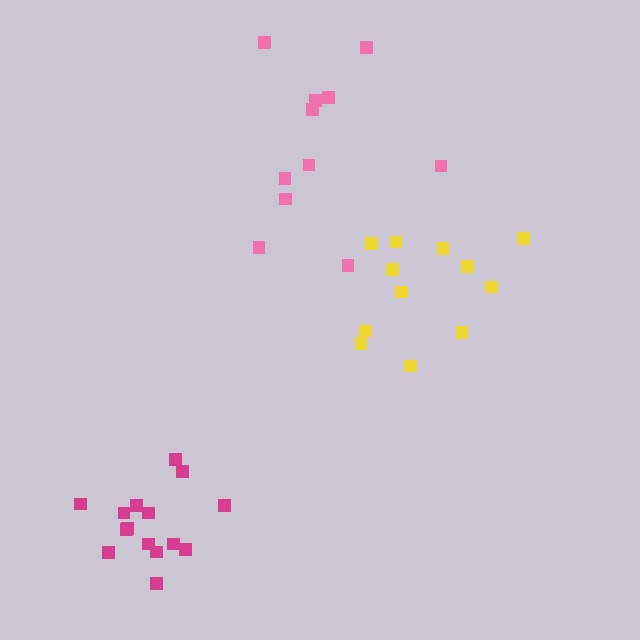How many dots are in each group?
Group 1: 11 dots, Group 2: 15 dots, Group 3: 12 dots (38 total).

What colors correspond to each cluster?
The clusters are colored: pink, magenta, yellow.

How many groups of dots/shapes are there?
There are 3 groups.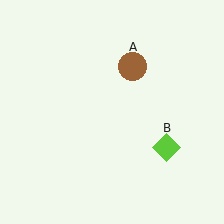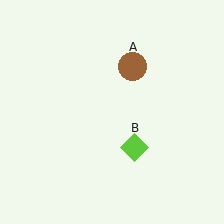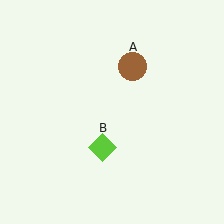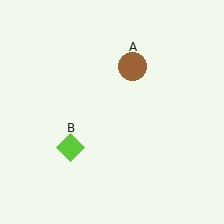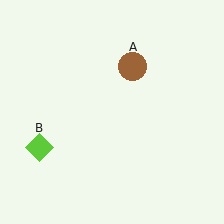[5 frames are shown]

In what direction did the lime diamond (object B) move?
The lime diamond (object B) moved left.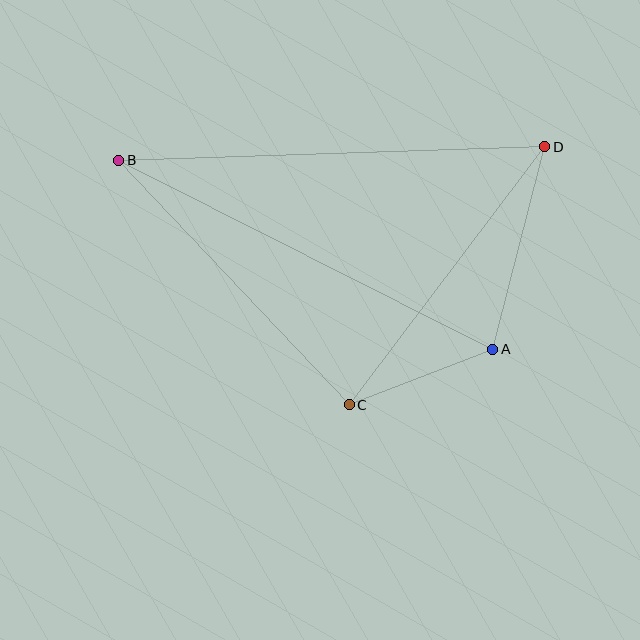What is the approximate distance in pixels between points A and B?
The distance between A and B is approximately 419 pixels.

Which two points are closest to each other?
Points A and C are closest to each other.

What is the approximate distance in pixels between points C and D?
The distance between C and D is approximately 324 pixels.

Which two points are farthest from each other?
Points B and D are farthest from each other.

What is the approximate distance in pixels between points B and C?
The distance between B and C is approximately 336 pixels.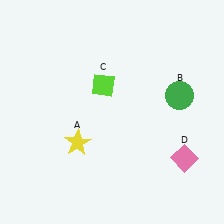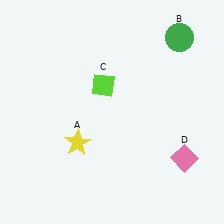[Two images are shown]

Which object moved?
The green circle (B) moved up.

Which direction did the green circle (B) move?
The green circle (B) moved up.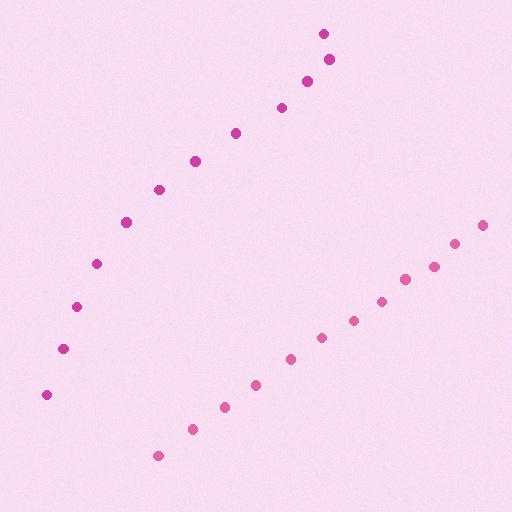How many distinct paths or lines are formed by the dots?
There are 2 distinct paths.